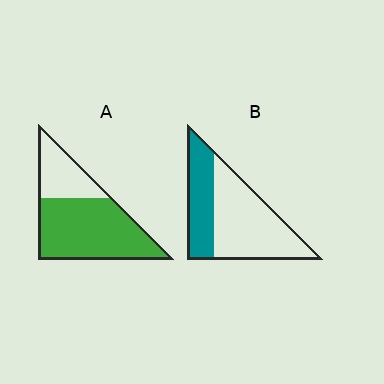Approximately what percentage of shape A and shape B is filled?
A is approximately 70% and B is approximately 35%.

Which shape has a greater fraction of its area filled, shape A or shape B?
Shape A.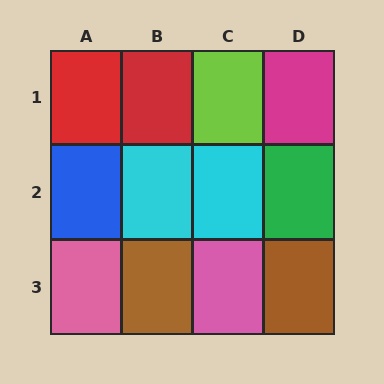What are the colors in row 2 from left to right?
Blue, cyan, cyan, green.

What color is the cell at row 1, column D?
Magenta.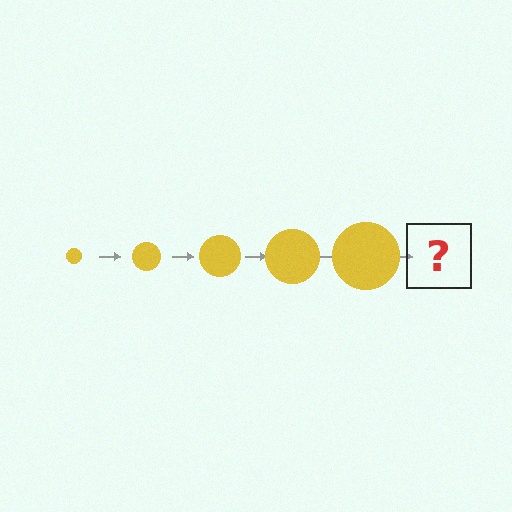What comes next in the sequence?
The next element should be a yellow circle, larger than the previous one.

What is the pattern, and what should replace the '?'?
The pattern is that the circle gets progressively larger each step. The '?' should be a yellow circle, larger than the previous one.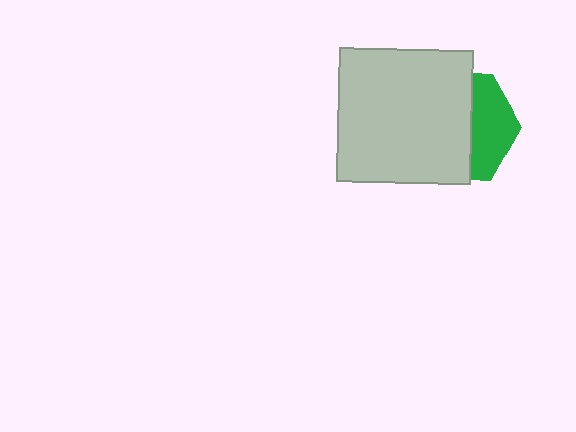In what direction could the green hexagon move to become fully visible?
The green hexagon could move right. That would shift it out from behind the light gray square entirely.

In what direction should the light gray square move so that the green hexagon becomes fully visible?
The light gray square should move left. That is the shortest direction to clear the overlap and leave the green hexagon fully visible.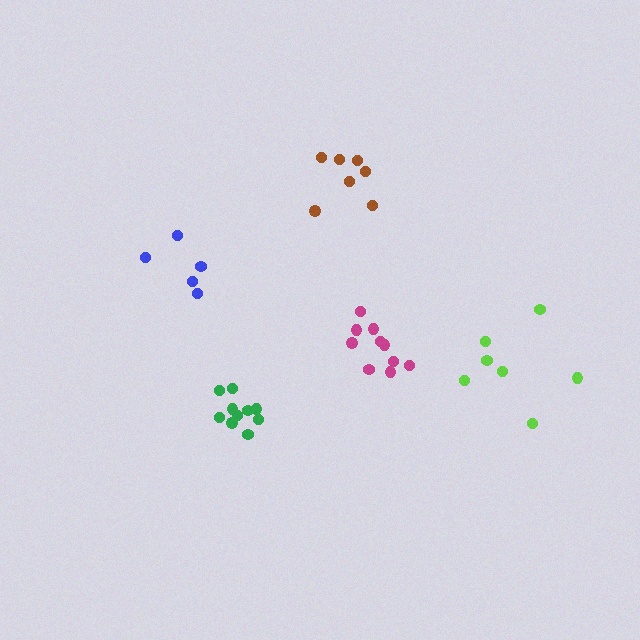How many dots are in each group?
Group 1: 5 dots, Group 2: 10 dots, Group 3: 7 dots, Group 4: 7 dots, Group 5: 10 dots (39 total).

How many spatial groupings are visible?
There are 5 spatial groupings.